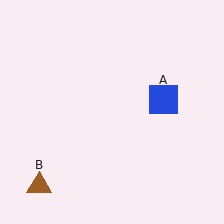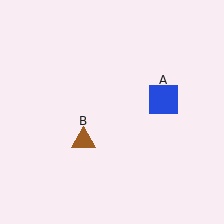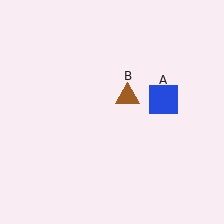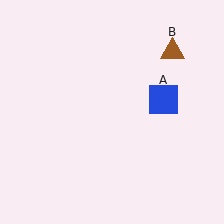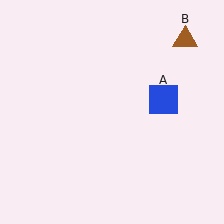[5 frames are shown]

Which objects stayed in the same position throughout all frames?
Blue square (object A) remained stationary.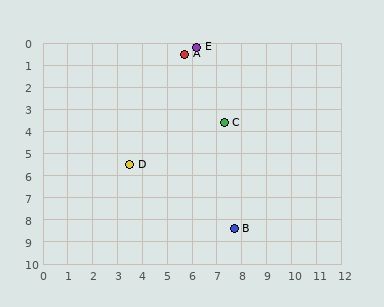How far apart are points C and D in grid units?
Points C and D are about 4.2 grid units apart.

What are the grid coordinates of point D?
Point D is at approximately (3.5, 5.5).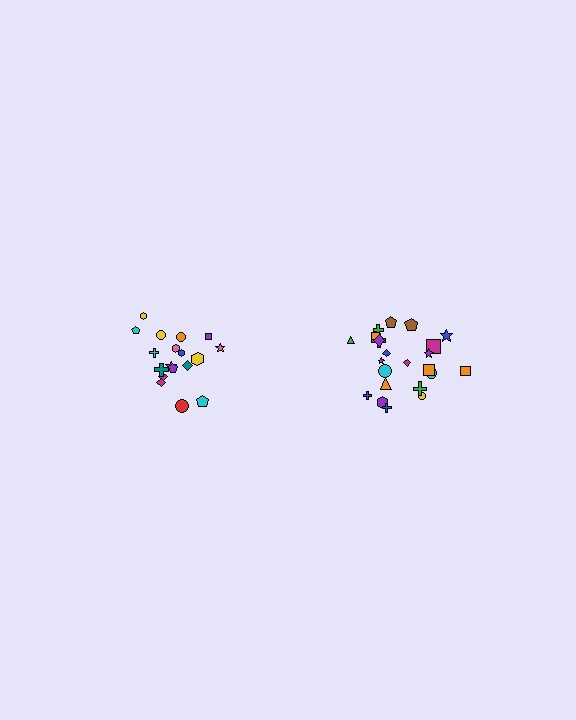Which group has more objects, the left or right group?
The right group.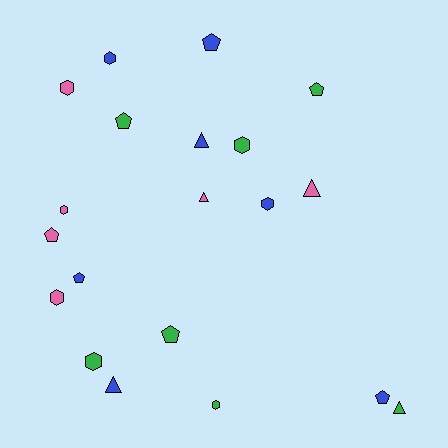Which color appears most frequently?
Blue, with 7 objects.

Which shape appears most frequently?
Hexagon, with 8 objects.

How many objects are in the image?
There are 20 objects.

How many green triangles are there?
There is 1 green triangle.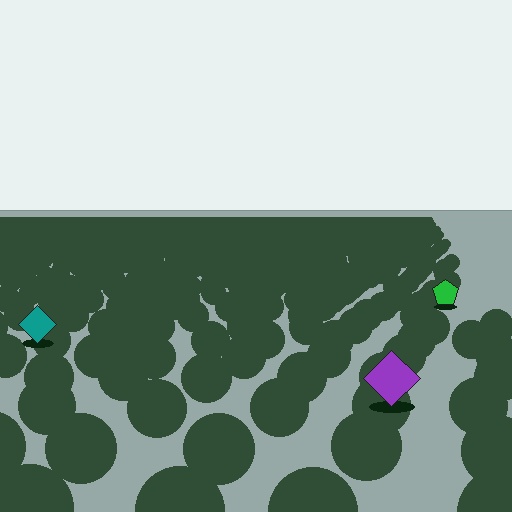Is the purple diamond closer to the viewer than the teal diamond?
Yes. The purple diamond is closer — you can tell from the texture gradient: the ground texture is coarser near it.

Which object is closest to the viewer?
The purple diamond is closest. The texture marks near it are larger and more spread out.